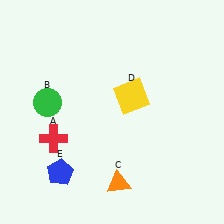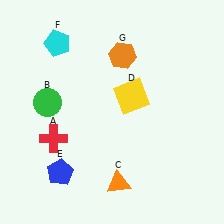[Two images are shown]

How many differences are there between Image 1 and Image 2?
There are 2 differences between the two images.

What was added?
A cyan pentagon (F), an orange hexagon (G) were added in Image 2.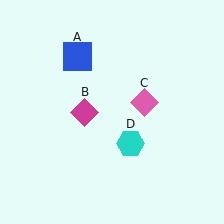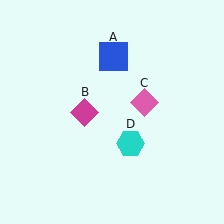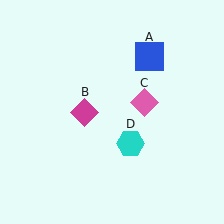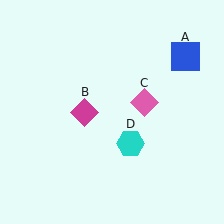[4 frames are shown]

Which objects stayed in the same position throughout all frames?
Magenta diamond (object B) and pink diamond (object C) and cyan hexagon (object D) remained stationary.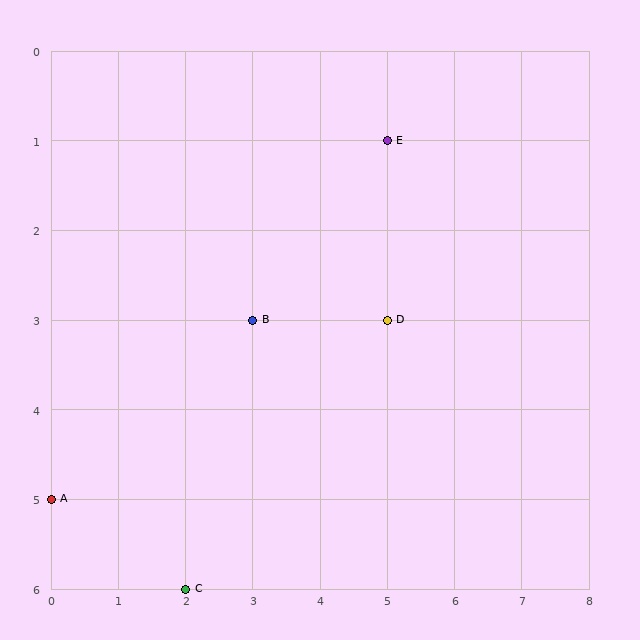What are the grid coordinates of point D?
Point D is at grid coordinates (5, 3).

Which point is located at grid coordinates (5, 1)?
Point E is at (5, 1).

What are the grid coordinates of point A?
Point A is at grid coordinates (0, 5).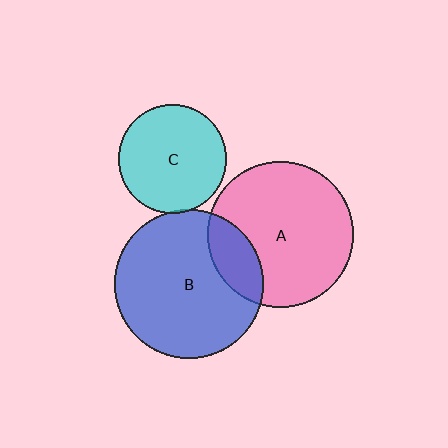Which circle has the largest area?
Circle B (blue).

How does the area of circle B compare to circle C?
Approximately 1.9 times.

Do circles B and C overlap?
Yes.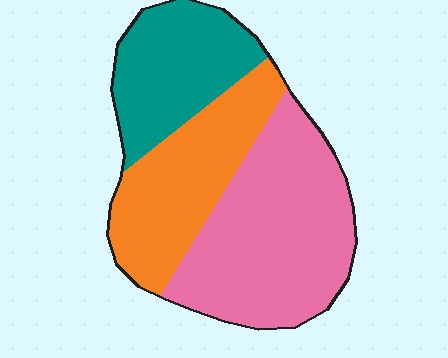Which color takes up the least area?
Teal, at roughly 25%.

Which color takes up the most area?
Pink, at roughly 45%.